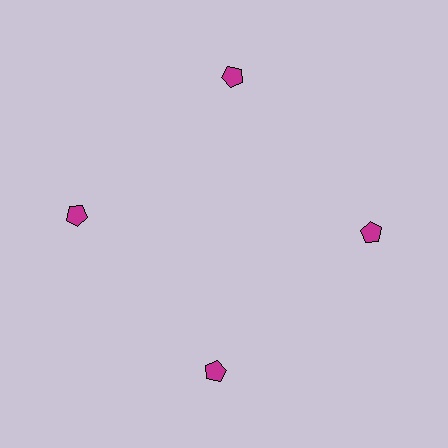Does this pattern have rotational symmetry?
Yes, this pattern has 4-fold rotational symmetry. It looks the same after rotating 90 degrees around the center.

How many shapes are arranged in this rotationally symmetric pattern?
There are 4 shapes, arranged in 4 groups of 1.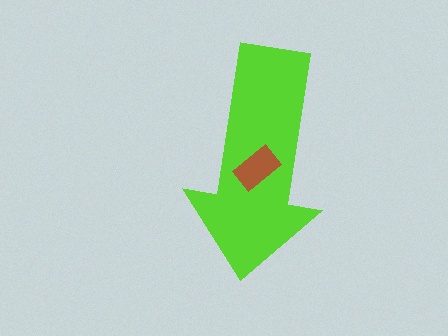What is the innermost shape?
The brown rectangle.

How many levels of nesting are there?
2.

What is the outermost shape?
The lime arrow.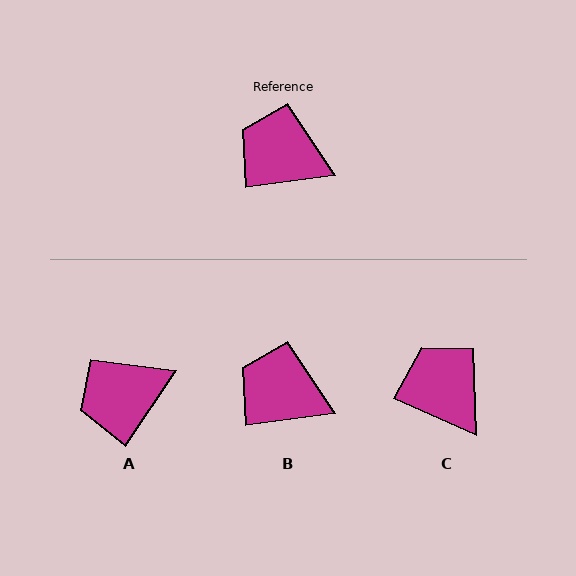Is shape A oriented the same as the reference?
No, it is off by about 49 degrees.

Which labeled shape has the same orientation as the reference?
B.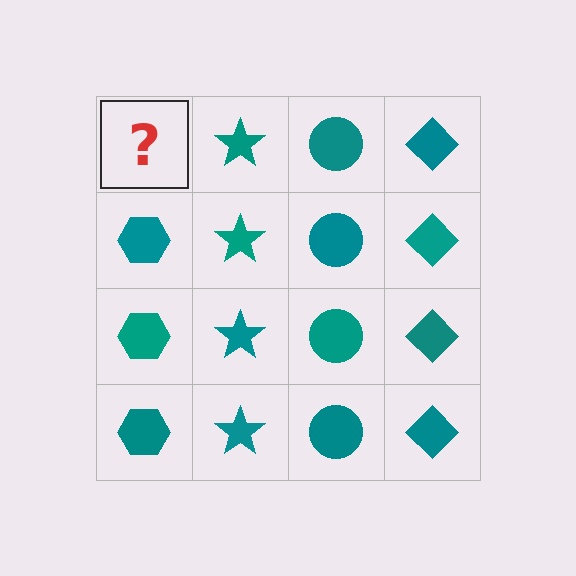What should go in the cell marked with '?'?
The missing cell should contain a teal hexagon.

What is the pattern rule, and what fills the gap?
The rule is that each column has a consistent shape. The gap should be filled with a teal hexagon.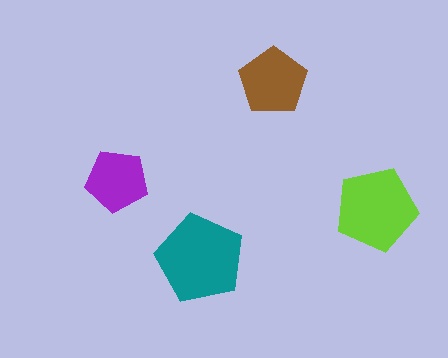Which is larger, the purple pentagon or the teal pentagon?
The teal one.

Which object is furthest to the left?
The purple pentagon is leftmost.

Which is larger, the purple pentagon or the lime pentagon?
The lime one.